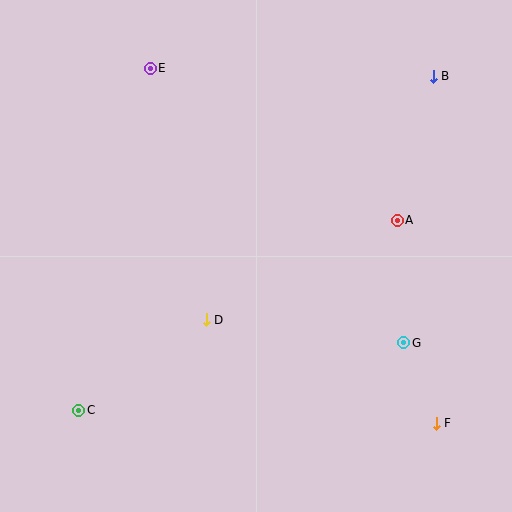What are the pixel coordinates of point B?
Point B is at (433, 76).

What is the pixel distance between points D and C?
The distance between D and C is 157 pixels.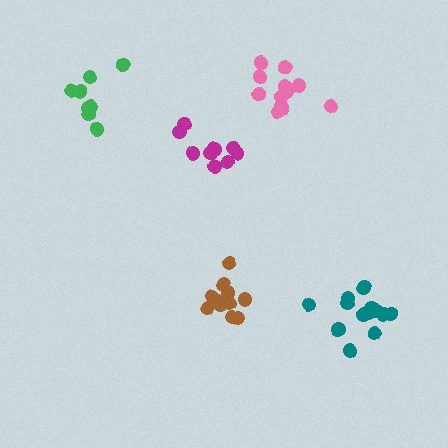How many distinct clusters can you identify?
There are 5 distinct clusters.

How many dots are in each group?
Group 1: 13 dots, Group 2: 9 dots, Group 3: 11 dots, Group 4: 13 dots, Group 5: 8 dots (54 total).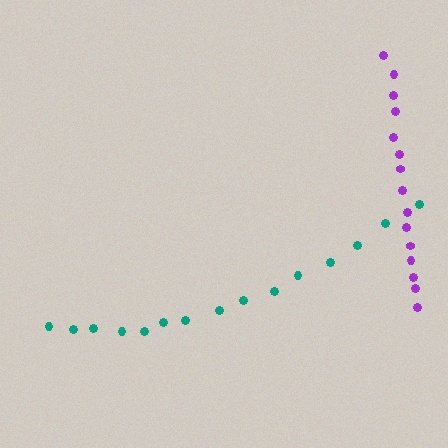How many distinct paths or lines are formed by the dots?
There are 2 distinct paths.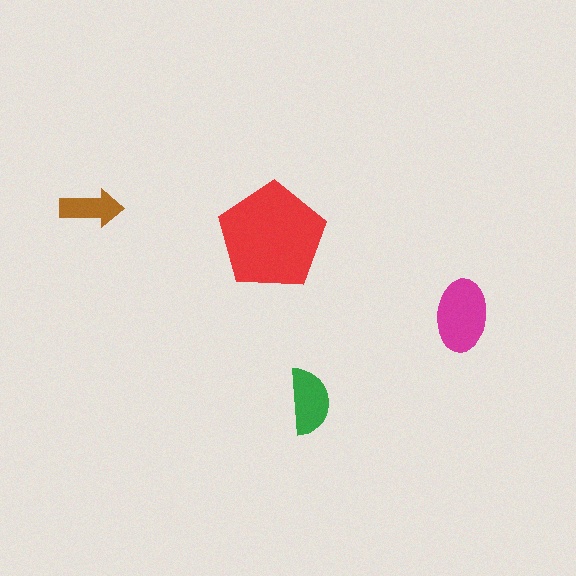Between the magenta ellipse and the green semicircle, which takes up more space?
The magenta ellipse.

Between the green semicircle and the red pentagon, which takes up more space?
The red pentagon.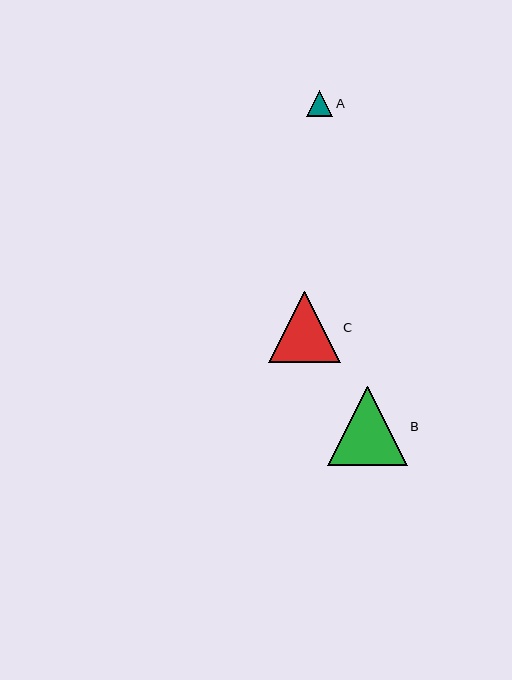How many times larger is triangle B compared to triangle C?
Triangle B is approximately 1.1 times the size of triangle C.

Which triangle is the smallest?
Triangle A is the smallest with a size of approximately 26 pixels.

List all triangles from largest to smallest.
From largest to smallest: B, C, A.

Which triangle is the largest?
Triangle B is the largest with a size of approximately 79 pixels.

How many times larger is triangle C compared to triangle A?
Triangle C is approximately 2.7 times the size of triangle A.